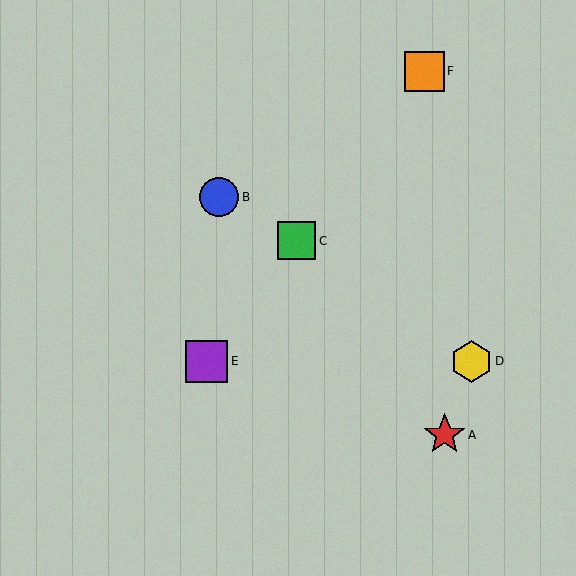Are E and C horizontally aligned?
No, E is at y≈361 and C is at y≈241.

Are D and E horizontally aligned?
Yes, both are at y≈361.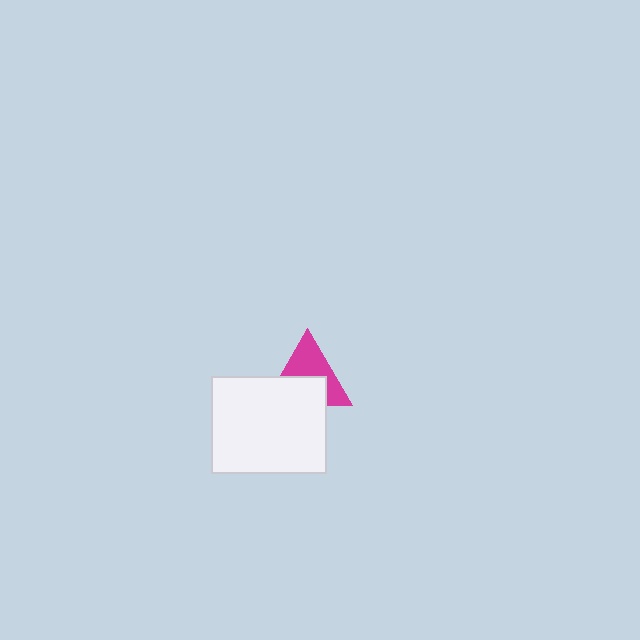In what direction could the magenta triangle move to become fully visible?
The magenta triangle could move up. That would shift it out from behind the white rectangle entirely.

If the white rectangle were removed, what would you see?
You would see the complete magenta triangle.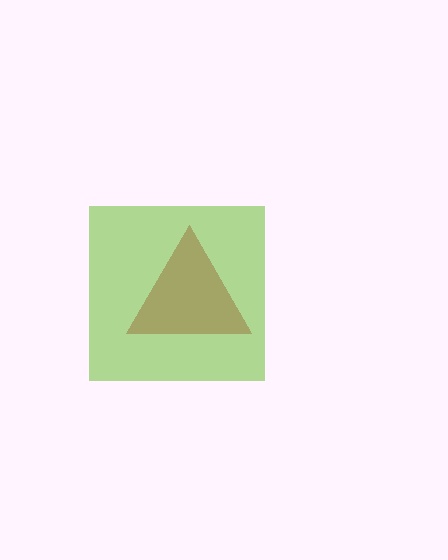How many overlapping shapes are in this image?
There are 2 overlapping shapes in the image.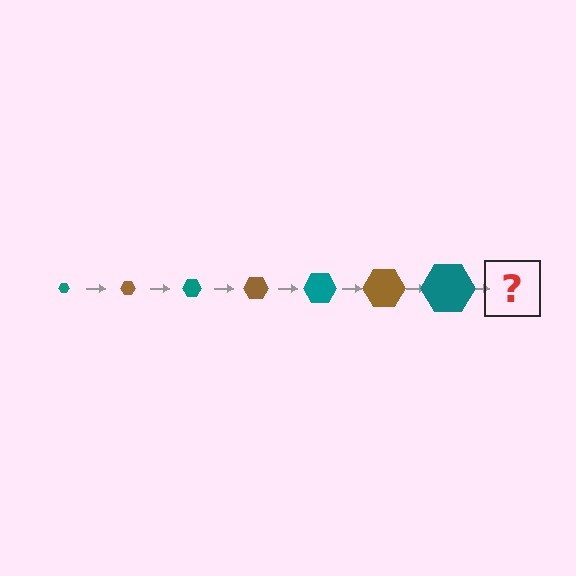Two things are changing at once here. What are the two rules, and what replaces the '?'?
The two rules are that the hexagon grows larger each step and the color cycles through teal and brown. The '?' should be a brown hexagon, larger than the previous one.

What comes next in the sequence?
The next element should be a brown hexagon, larger than the previous one.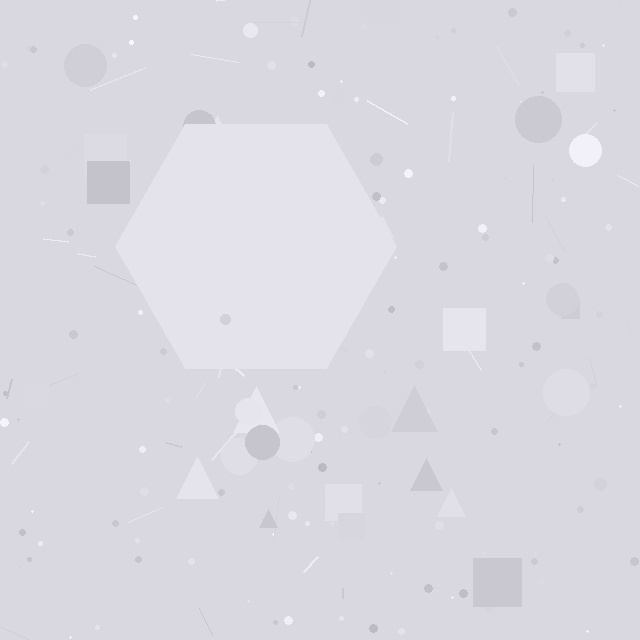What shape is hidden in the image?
A hexagon is hidden in the image.